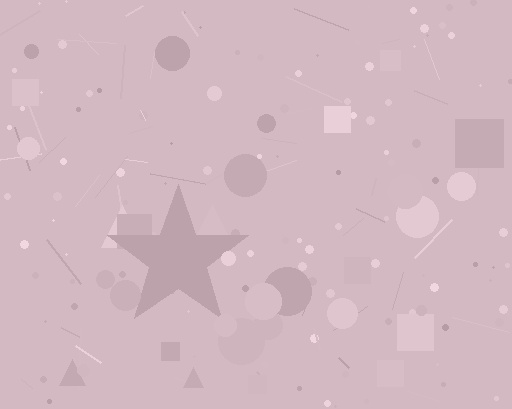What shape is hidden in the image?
A star is hidden in the image.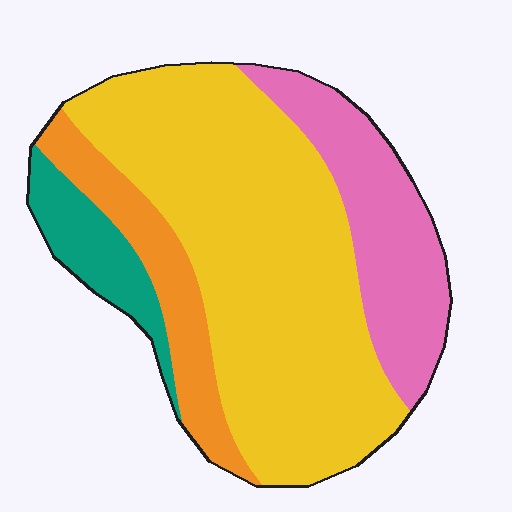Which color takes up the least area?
Teal, at roughly 10%.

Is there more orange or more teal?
Orange.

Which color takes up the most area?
Yellow, at roughly 55%.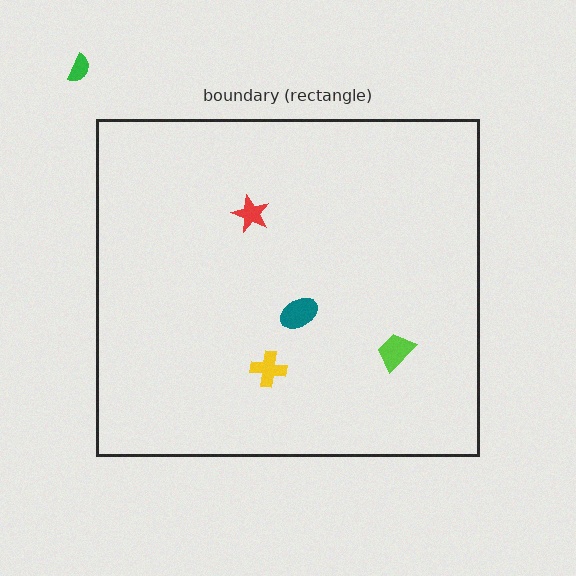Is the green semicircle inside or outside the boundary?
Outside.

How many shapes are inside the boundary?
4 inside, 1 outside.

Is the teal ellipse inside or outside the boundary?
Inside.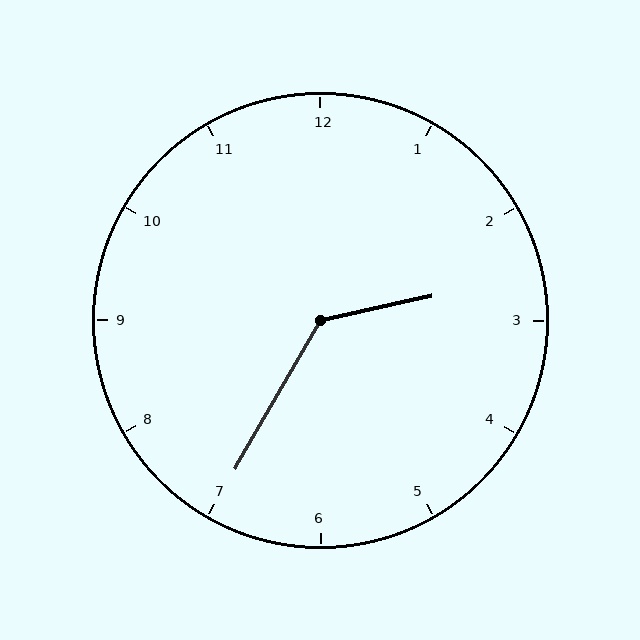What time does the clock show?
2:35.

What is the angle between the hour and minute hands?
Approximately 132 degrees.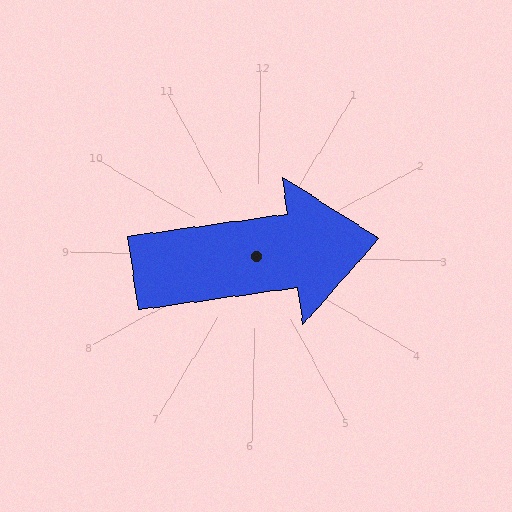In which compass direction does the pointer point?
East.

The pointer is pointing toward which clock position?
Roughly 3 o'clock.